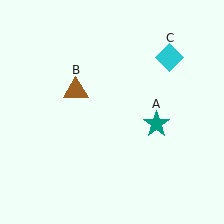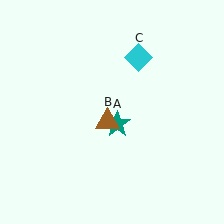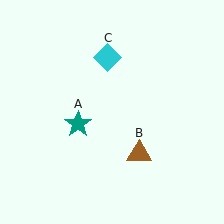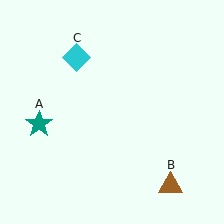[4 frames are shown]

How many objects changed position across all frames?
3 objects changed position: teal star (object A), brown triangle (object B), cyan diamond (object C).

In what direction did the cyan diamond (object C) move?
The cyan diamond (object C) moved left.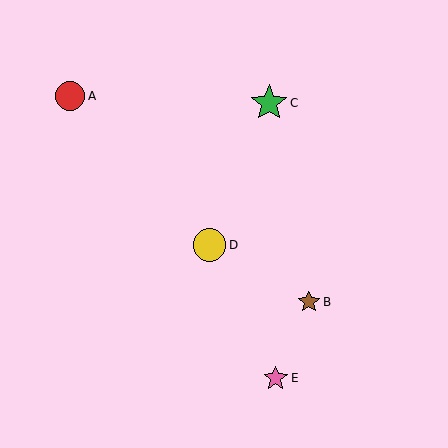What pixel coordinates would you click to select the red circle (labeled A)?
Click at (70, 96) to select the red circle A.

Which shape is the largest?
The green star (labeled C) is the largest.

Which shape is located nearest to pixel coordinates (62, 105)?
The red circle (labeled A) at (70, 96) is nearest to that location.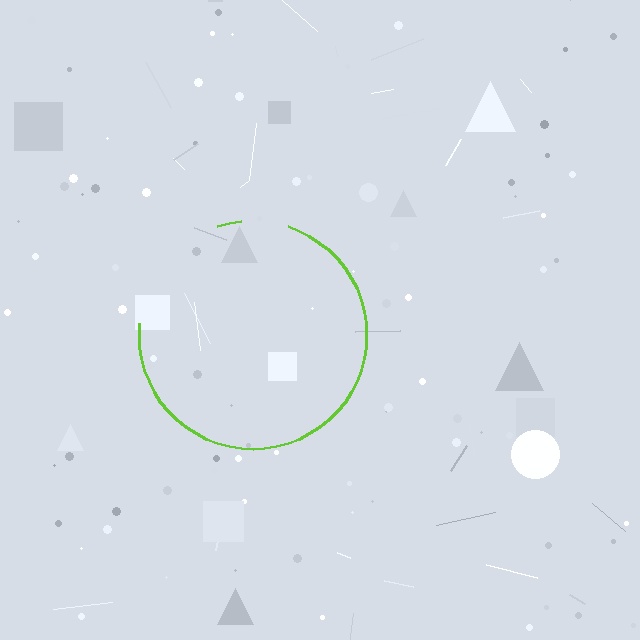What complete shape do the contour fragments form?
The contour fragments form a circle.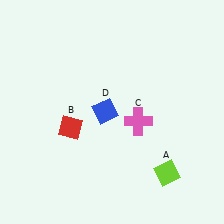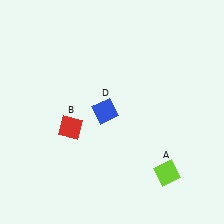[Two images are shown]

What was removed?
The pink cross (C) was removed in Image 2.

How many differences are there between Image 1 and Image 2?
There is 1 difference between the two images.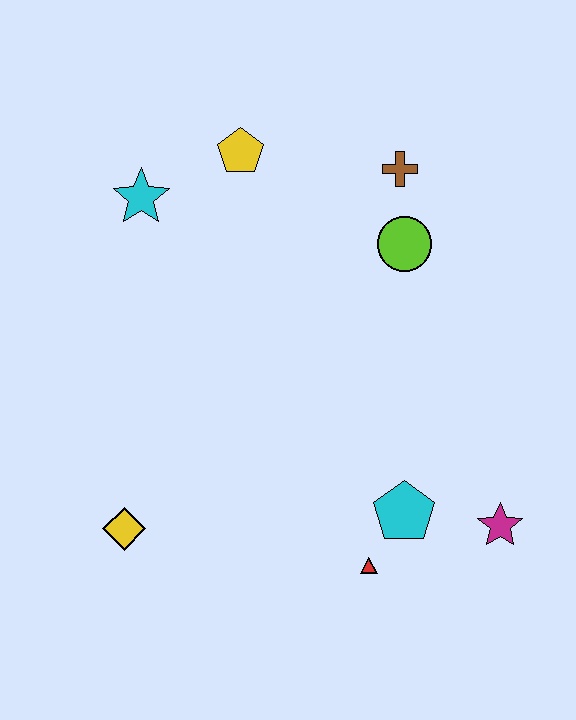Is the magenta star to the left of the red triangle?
No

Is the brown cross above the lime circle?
Yes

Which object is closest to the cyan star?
The yellow pentagon is closest to the cyan star.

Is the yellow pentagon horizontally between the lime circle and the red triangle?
No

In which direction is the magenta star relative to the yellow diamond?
The magenta star is to the right of the yellow diamond.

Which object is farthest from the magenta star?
The cyan star is farthest from the magenta star.